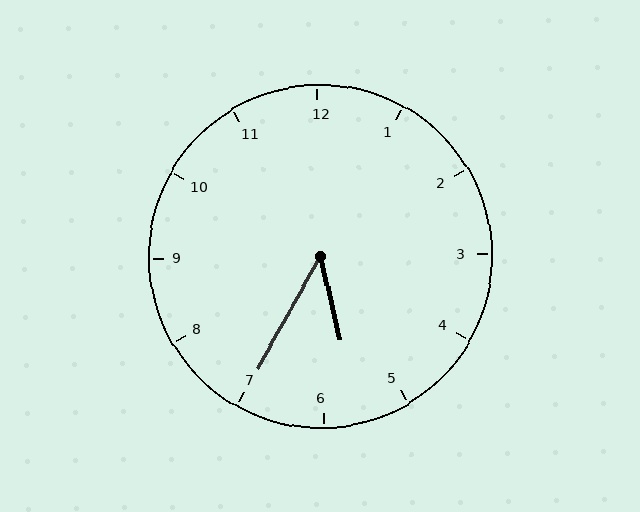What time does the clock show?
5:35.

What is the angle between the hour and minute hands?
Approximately 42 degrees.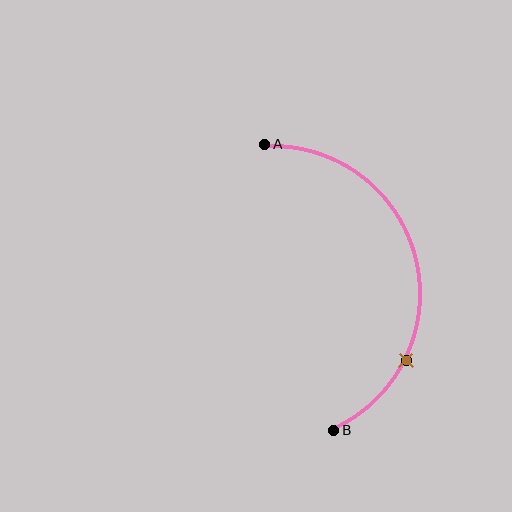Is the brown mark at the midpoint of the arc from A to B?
No. The brown mark lies on the arc but is closer to endpoint B. The arc midpoint would be at the point on the curve equidistant along the arc from both A and B.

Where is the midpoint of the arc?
The arc midpoint is the point on the curve farthest from the straight line joining A and B. It sits to the right of that line.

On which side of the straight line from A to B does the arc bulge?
The arc bulges to the right of the straight line connecting A and B.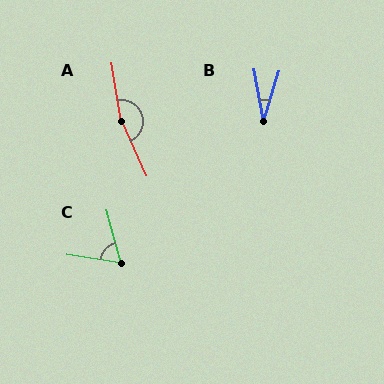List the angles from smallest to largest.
B (27°), C (65°), A (165°).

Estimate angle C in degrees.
Approximately 65 degrees.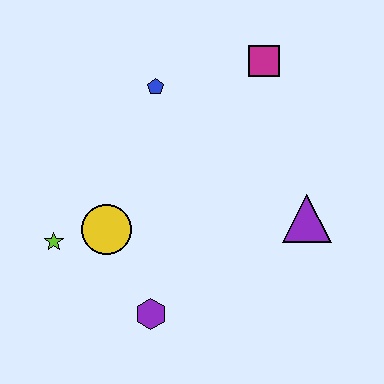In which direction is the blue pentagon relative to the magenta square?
The blue pentagon is to the left of the magenta square.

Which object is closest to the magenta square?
The blue pentagon is closest to the magenta square.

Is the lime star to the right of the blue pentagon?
No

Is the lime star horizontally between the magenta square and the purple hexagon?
No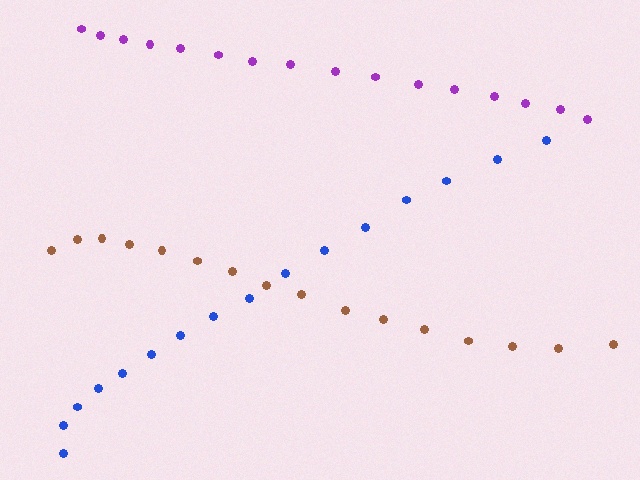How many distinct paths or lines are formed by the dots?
There are 3 distinct paths.